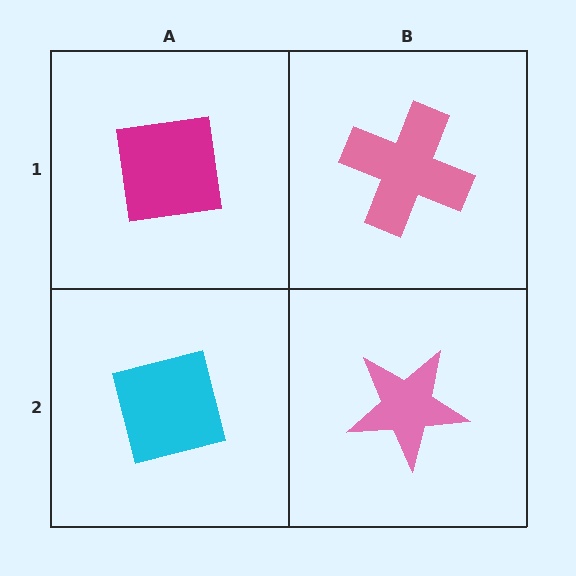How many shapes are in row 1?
2 shapes.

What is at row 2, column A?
A cyan square.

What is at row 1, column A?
A magenta square.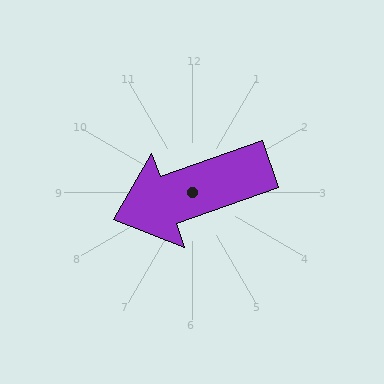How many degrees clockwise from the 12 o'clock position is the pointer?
Approximately 251 degrees.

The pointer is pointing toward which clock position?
Roughly 8 o'clock.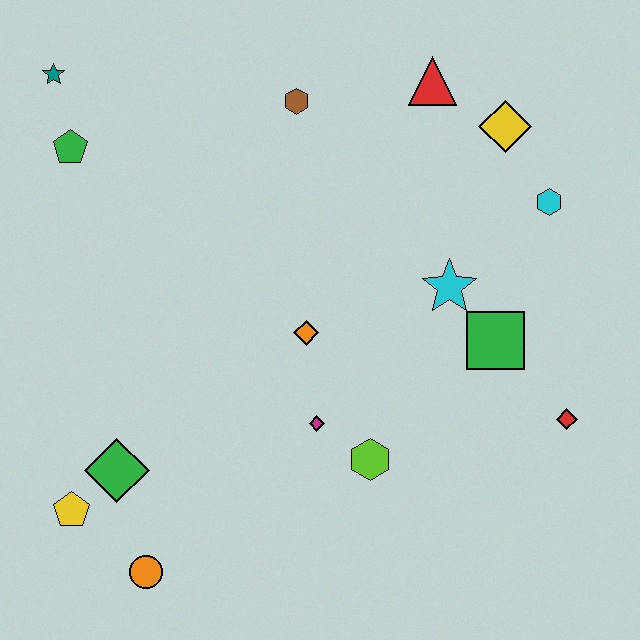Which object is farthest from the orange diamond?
The teal star is farthest from the orange diamond.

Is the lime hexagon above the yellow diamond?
No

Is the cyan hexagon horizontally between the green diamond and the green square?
No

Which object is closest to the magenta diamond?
The lime hexagon is closest to the magenta diamond.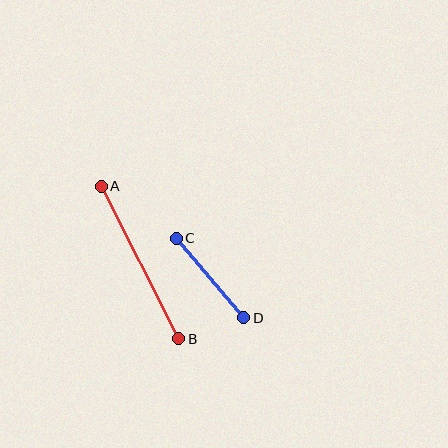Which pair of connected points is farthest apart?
Points A and B are farthest apart.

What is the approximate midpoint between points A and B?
The midpoint is at approximately (140, 262) pixels.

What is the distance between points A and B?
The distance is approximately 171 pixels.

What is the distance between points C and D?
The distance is approximately 104 pixels.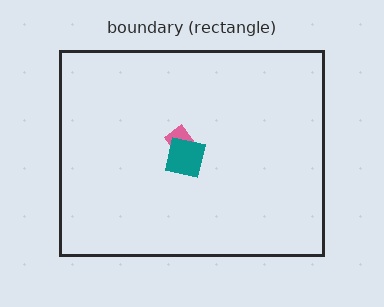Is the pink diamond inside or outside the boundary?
Inside.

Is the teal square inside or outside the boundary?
Inside.